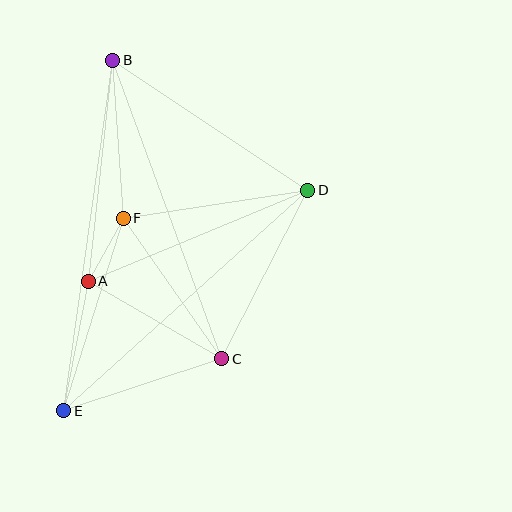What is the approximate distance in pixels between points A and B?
The distance between A and B is approximately 222 pixels.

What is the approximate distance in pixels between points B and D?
The distance between B and D is approximately 235 pixels.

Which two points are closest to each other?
Points A and F are closest to each other.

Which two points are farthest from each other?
Points B and E are farthest from each other.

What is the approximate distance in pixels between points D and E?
The distance between D and E is approximately 329 pixels.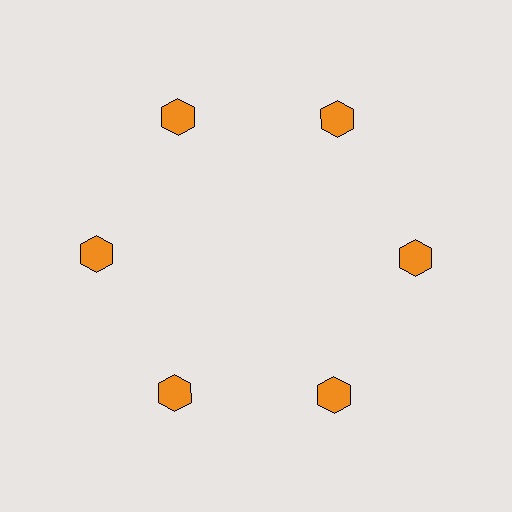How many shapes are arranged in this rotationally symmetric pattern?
There are 6 shapes, arranged in 6 groups of 1.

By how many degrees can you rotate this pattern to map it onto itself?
The pattern maps onto itself every 60 degrees of rotation.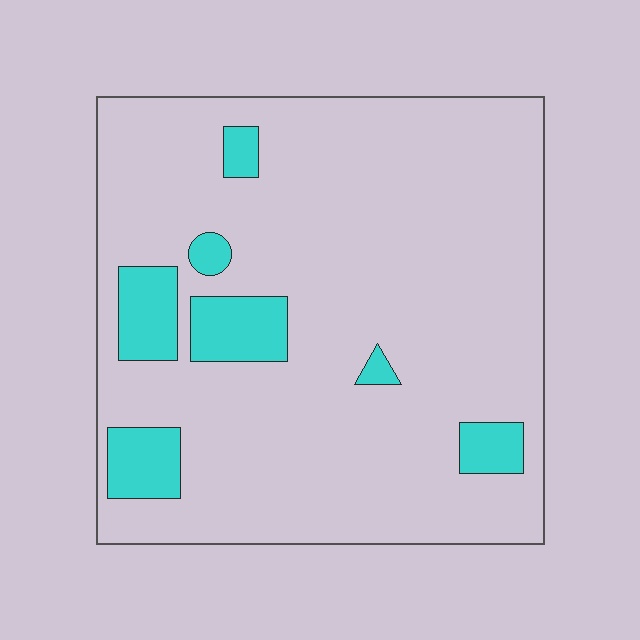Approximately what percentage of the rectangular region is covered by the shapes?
Approximately 15%.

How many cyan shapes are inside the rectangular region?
7.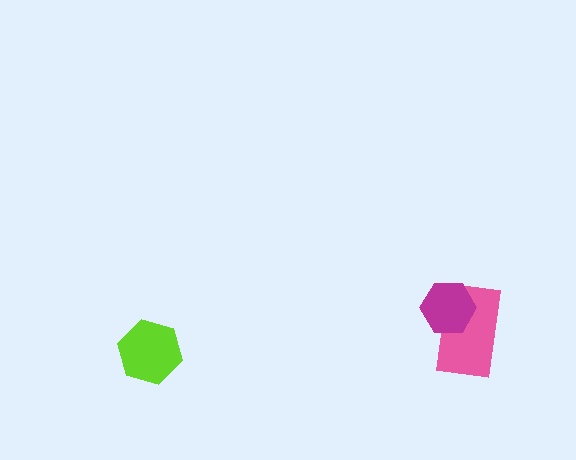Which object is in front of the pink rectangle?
The magenta hexagon is in front of the pink rectangle.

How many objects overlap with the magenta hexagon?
1 object overlaps with the magenta hexagon.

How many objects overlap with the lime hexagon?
0 objects overlap with the lime hexagon.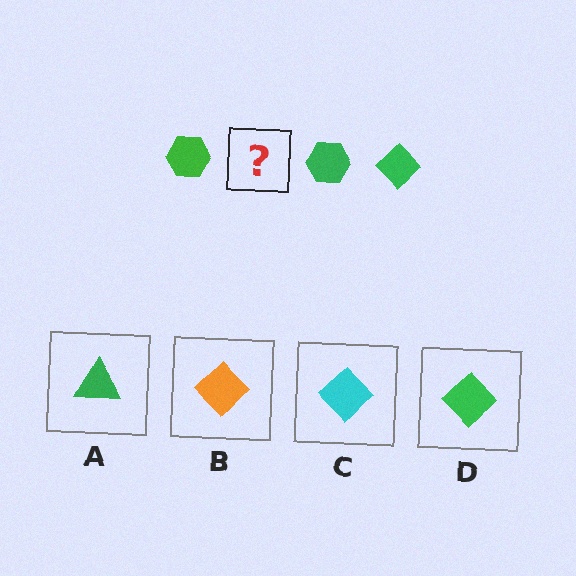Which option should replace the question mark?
Option D.